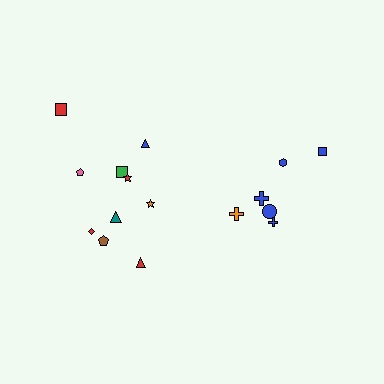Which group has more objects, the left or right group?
The left group.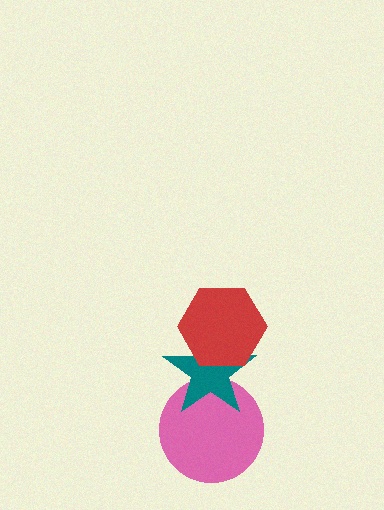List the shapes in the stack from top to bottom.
From top to bottom: the red hexagon, the teal star, the pink circle.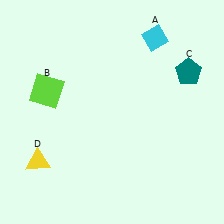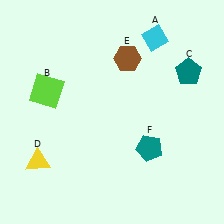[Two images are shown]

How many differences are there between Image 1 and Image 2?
There are 2 differences between the two images.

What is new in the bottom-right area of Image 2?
A teal pentagon (F) was added in the bottom-right area of Image 2.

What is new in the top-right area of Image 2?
A brown hexagon (E) was added in the top-right area of Image 2.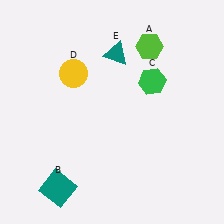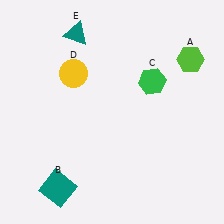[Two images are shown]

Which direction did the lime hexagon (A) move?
The lime hexagon (A) moved right.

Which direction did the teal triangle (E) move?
The teal triangle (E) moved left.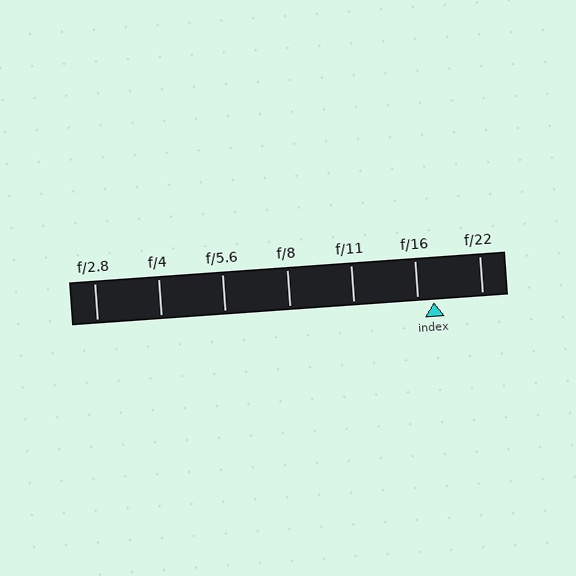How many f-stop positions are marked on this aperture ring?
There are 7 f-stop positions marked.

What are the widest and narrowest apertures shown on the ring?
The widest aperture shown is f/2.8 and the narrowest is f/22.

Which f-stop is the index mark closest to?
The index mark is closest to f/16.